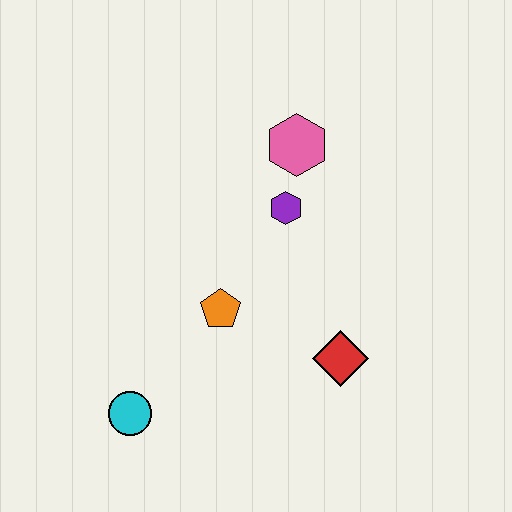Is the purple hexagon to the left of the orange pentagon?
No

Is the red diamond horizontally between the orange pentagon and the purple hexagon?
No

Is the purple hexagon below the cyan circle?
No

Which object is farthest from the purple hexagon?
The cyan circle is farthest from the purple hexagon.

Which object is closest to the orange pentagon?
The purple hexagon is closest to the orange pentagon.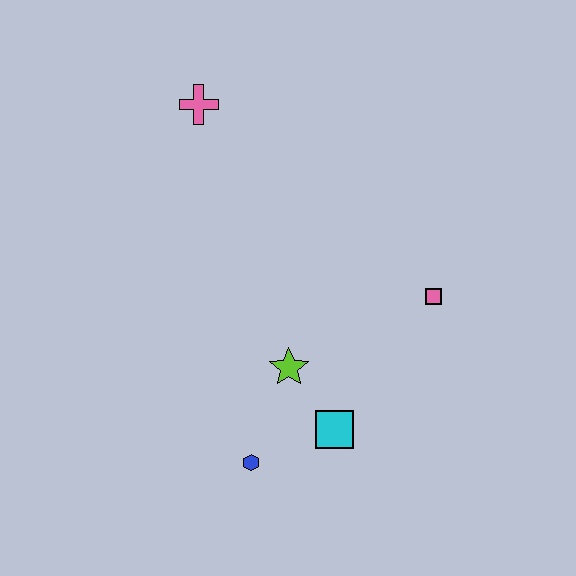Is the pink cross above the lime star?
Yes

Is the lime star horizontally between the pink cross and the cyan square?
Yes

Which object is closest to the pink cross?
The lime star is closest to the pink cross.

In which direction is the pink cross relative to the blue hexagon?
The pink cross is above the blue hexagon.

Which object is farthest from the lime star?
The pink cross is farthest from the lime star.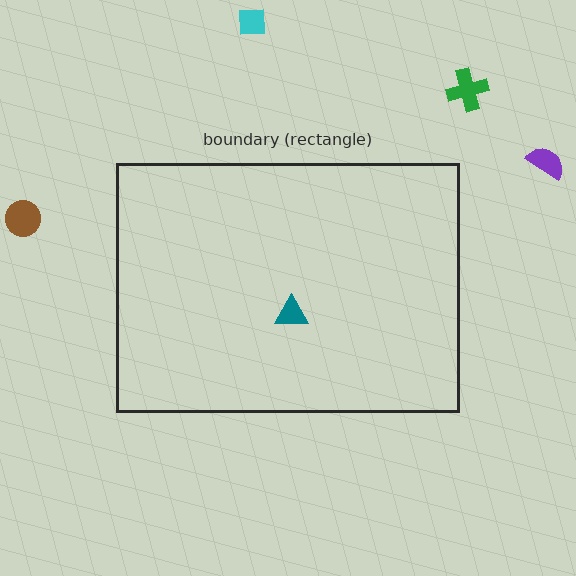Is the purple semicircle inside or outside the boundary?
Outside.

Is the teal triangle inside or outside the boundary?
Inside.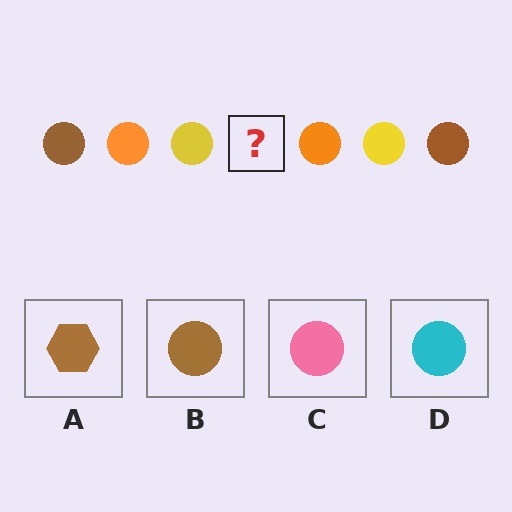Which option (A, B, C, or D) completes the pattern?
B.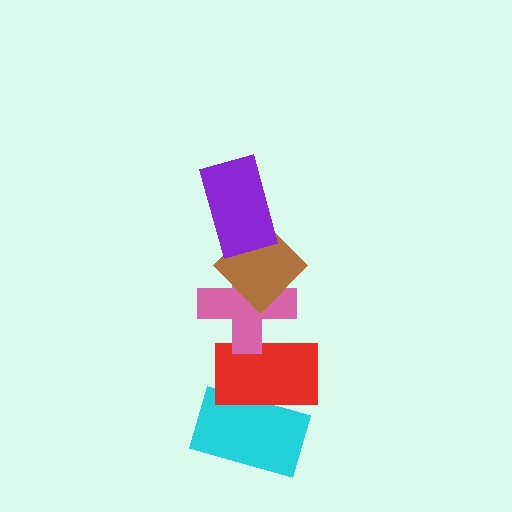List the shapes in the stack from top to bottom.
From top to bottom: the purple rectangle, the brown diamond, the pink cross, the red rectangle, the cyan rectangle.